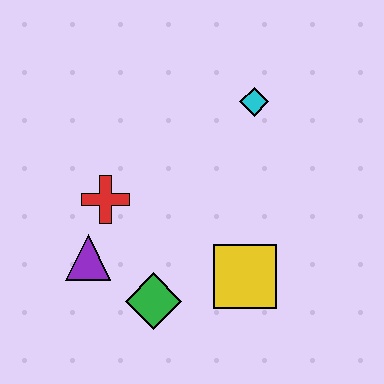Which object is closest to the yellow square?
The green diamond is closest to the yellow square.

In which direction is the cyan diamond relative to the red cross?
The cyan diamond is to the right of the red cross.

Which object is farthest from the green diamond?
The cyan diamond is farthest from the green diamond.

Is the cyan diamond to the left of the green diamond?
No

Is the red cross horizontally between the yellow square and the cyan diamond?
No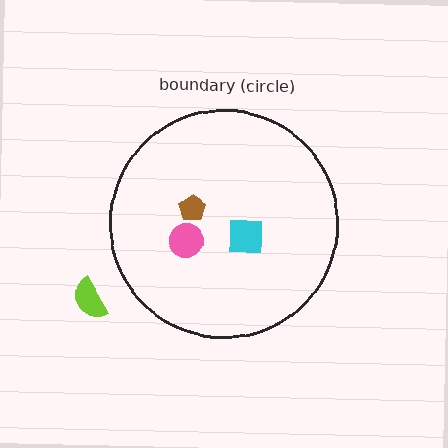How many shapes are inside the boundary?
3 inside, 1 outside.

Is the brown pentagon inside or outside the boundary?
Inside.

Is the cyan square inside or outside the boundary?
Inside.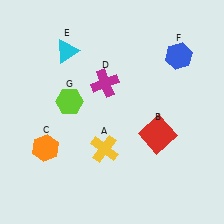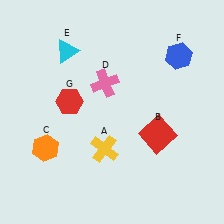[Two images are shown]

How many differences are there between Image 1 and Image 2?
There are 2 differences between the two images.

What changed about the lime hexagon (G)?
In Image 1, G is lime. In Image 2, it changed to red.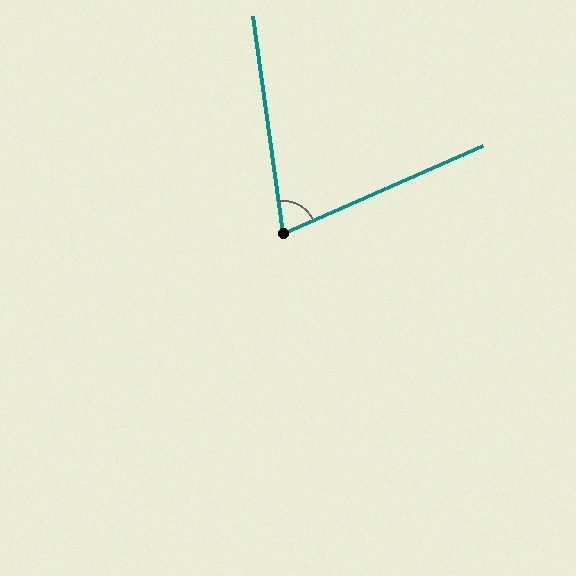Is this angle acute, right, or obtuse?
It is acute.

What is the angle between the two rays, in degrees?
Approximately 74 degrees.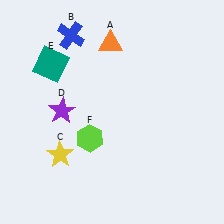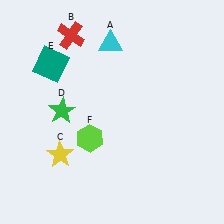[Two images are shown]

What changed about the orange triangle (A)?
In Image 1, A is orange. In Image 2, it changed to cyan.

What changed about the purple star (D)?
In Image 1, D is purple. In Image 2, it changed to green.